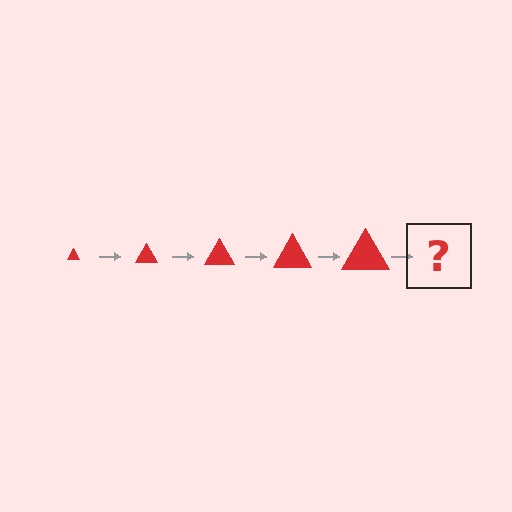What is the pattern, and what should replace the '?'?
The pattern is that the triangle gets progressively larger each step. The '?' should be a red triangle, larger than the previous one.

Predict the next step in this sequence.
The next step is a red triangle, larger than the previous one.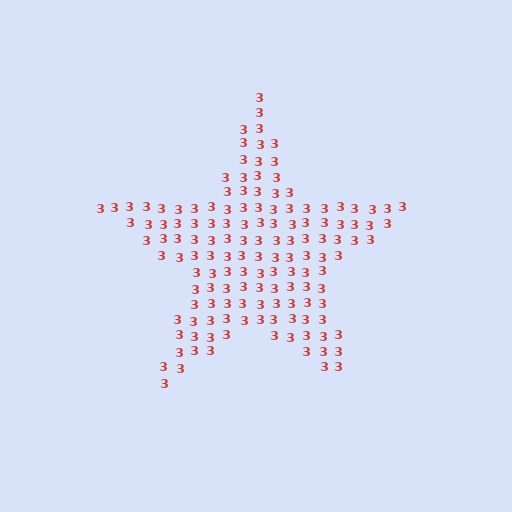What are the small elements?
The small elements are digit 3's.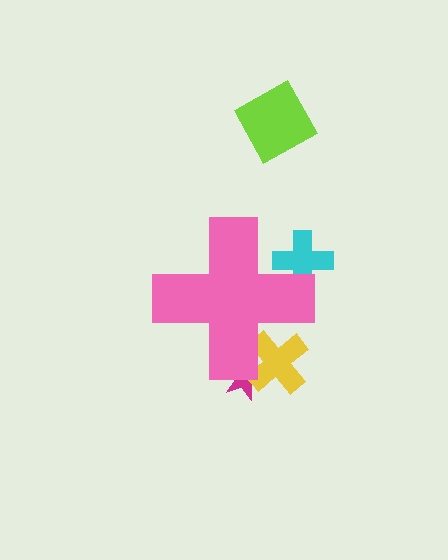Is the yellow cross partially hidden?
Yes, the yellow cross is partially hidden behind the pink cross.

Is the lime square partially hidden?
No, the lime square is fully visible.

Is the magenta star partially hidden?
Yes, the magenta star is partially hidden behind the pink cross.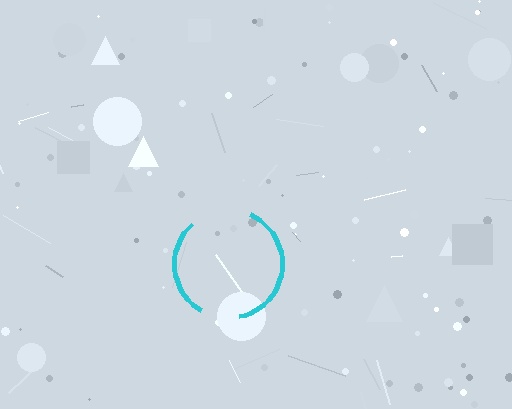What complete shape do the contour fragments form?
The contour fragments form a circle.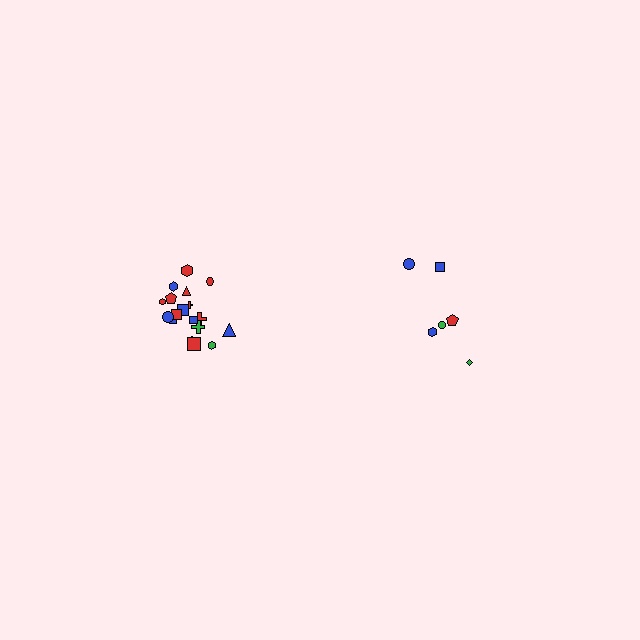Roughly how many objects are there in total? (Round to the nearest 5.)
Roughly 25 objects in total.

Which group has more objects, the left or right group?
The left group.